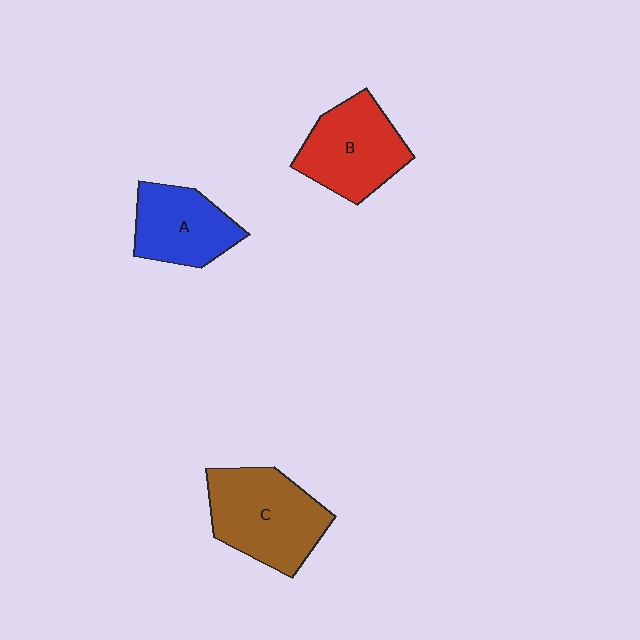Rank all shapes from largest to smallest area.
From largest to smallest: C (brown), B (red), A (blue).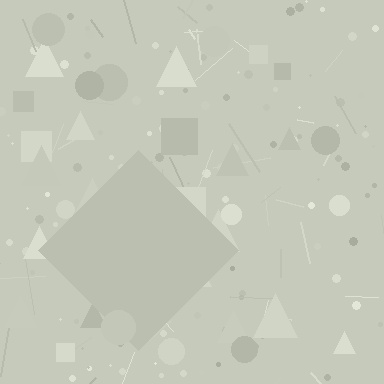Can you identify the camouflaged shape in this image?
The camouflaged shape is a diamond.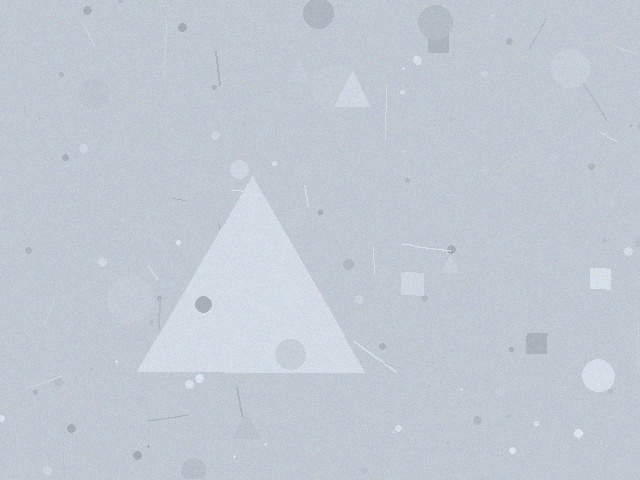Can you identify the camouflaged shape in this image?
The camouflaged shape is a triangle.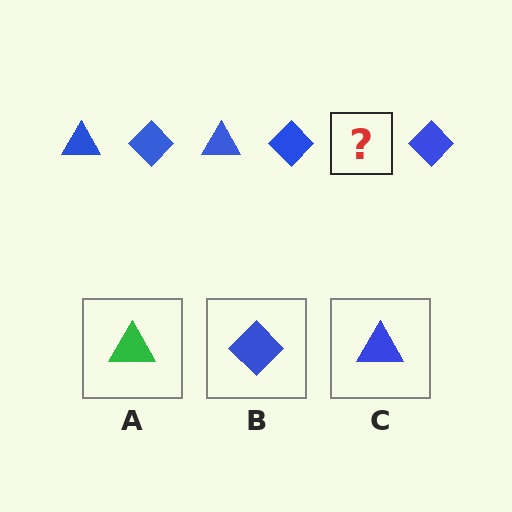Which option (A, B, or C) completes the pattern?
C.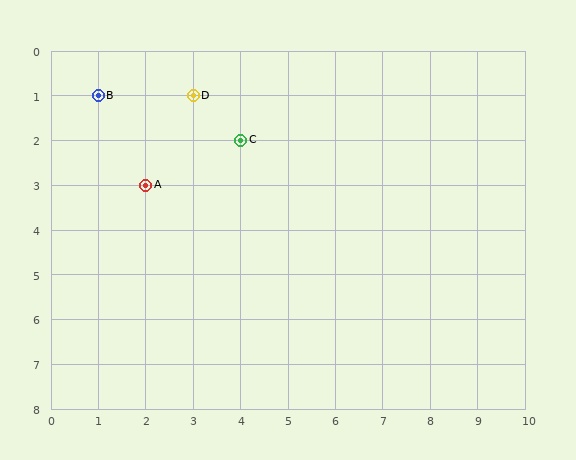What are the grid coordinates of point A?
Point A is at grid coordinates (2, 3).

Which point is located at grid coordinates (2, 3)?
Point A is at (2, 3).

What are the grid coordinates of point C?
Point C is at grid coordinates (4, 2).